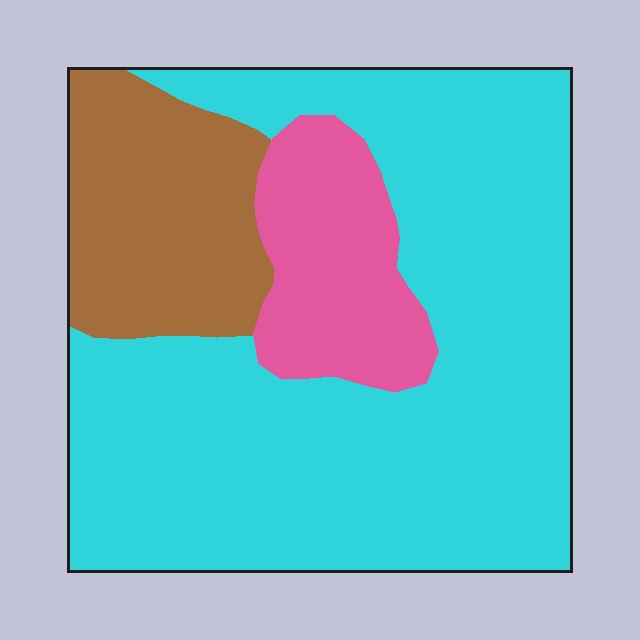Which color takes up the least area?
Pink, at roughly 15%.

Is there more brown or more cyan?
Cyan.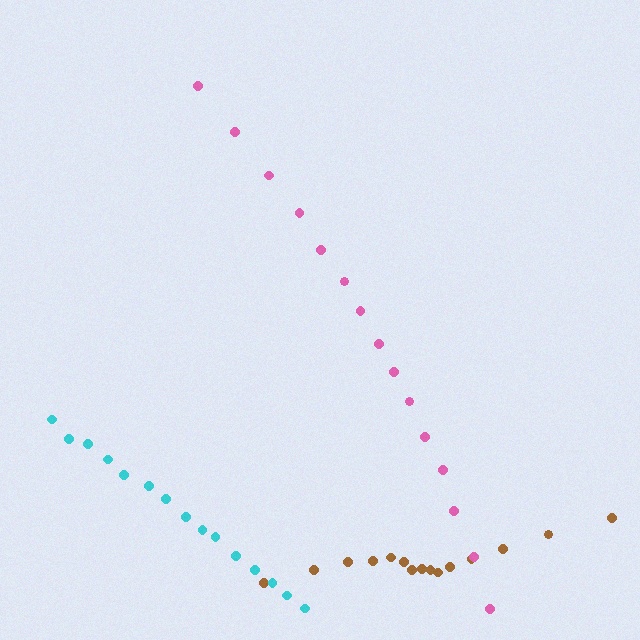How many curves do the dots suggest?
There are 3 distinct paths.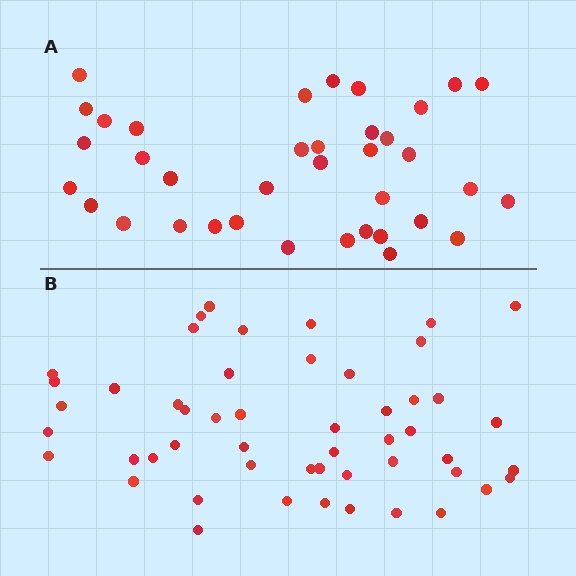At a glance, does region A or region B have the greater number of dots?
Region B (the bottom region) has more dots.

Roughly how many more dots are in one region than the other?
Region B has approximately 15 more dots than region A.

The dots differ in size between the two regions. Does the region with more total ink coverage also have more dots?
No. Region A has more total ink coverage because its dots are larger, but region B actually contains more individual dots. Total area can be misleading — the number of items is what matters here.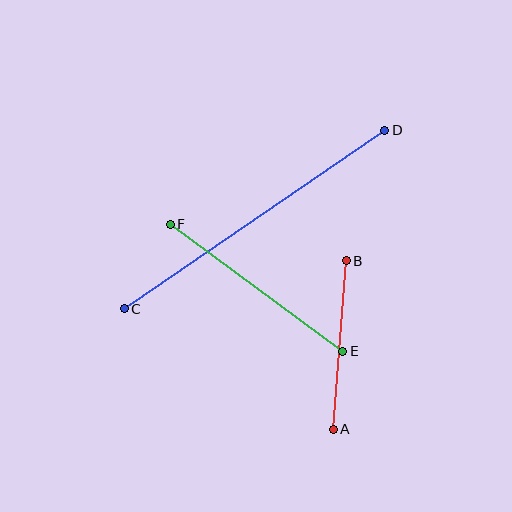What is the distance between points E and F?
The distance is approximately 214 pixels.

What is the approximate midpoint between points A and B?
The midpoint is at approximately (340, 345) pixels.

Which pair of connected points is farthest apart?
Points C and D are farthest apart.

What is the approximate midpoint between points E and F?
The midpoint is at approximately (257, 288) pixels.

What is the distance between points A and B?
The distance is approximately 169 pixels.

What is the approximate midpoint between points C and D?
The midpoint is at approximately (254, 220) pixels.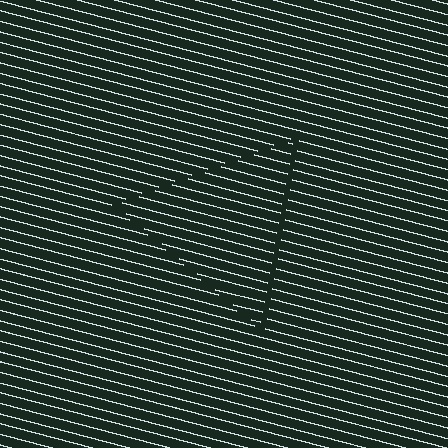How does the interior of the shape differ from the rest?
The interior of the shape contains the same grating, shifted by half a period — the contour is defined by the phase discontinuity where line-ends from the inner and outer gratings abut.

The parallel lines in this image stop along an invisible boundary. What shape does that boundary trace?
An illusory triangle. The interior of the shape contains the same grating, shifted by half a period — the contour is defined by the phase discontinuity where line-ends from the inner and outer gratings abut.